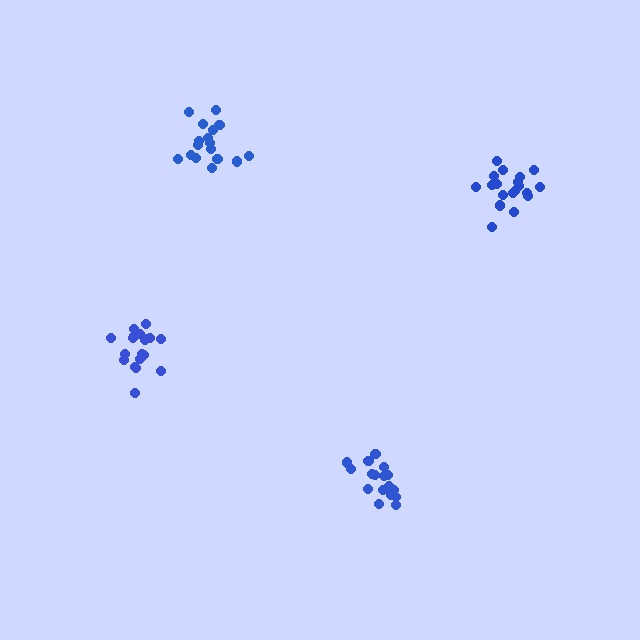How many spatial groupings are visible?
There are 4 spatial groupings.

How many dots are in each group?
Group 1: 19 dots, Group 2: 18 dots, Group 3: 17 dots, Group 4: 18 dots (72 total).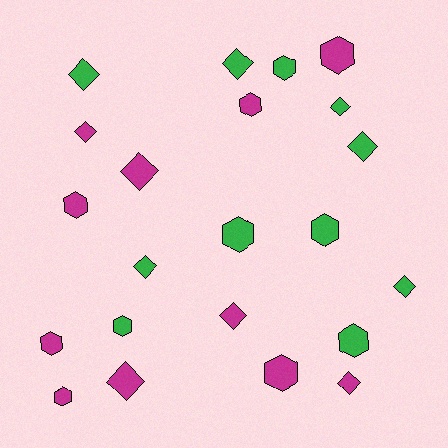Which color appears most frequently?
Magenta, with 11 objects.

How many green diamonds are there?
There are 6 green diamonds.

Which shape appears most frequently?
Diamond, with 11 objects.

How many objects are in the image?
There are 22 objects.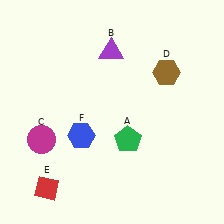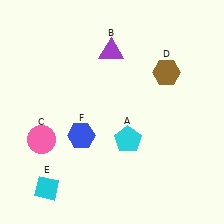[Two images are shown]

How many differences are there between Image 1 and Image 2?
There are 3 differences between the two images.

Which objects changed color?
A changed from green to cyan. C changed from magenta to pink. E changed from red to cyan.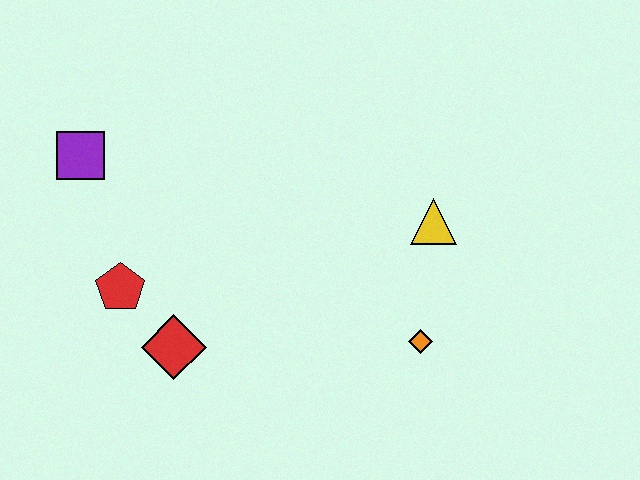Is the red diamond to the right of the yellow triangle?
No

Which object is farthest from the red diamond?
The yellow triangle is farthest from the red diamond.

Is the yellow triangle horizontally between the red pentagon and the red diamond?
No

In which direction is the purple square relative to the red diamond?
The purple square is above the red diamond.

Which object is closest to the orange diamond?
The yellow triangle is closest to the orange diamond.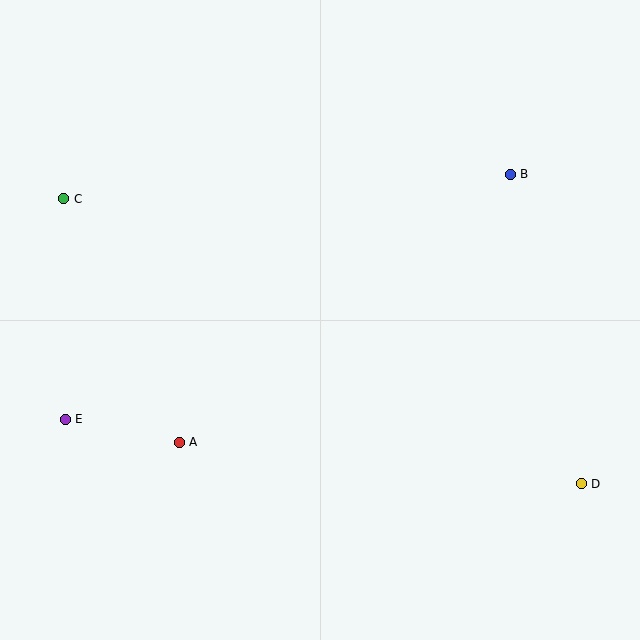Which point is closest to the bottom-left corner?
Point E is closest to the bottom-left corner.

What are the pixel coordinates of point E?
Point E is at (65, 419).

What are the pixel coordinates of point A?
Point A is at (179, 442).